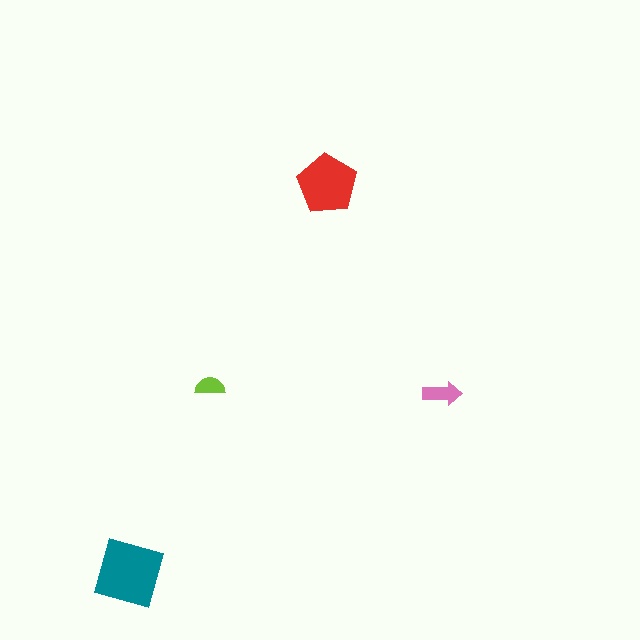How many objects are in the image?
There are 4 objects in the image.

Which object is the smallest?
The lime semicircle.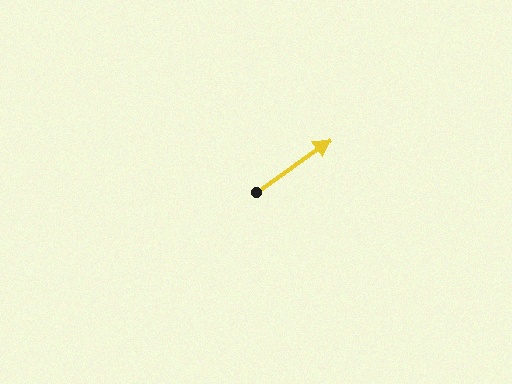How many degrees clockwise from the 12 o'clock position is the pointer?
Approximately 55 degrees.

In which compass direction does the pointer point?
Northeast.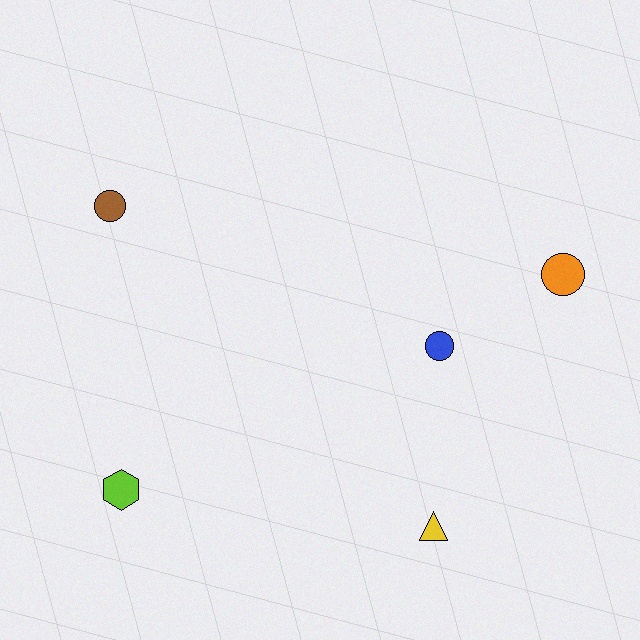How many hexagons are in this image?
There is 1 hexagon.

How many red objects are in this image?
There are no red objects.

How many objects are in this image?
There are 5 objects.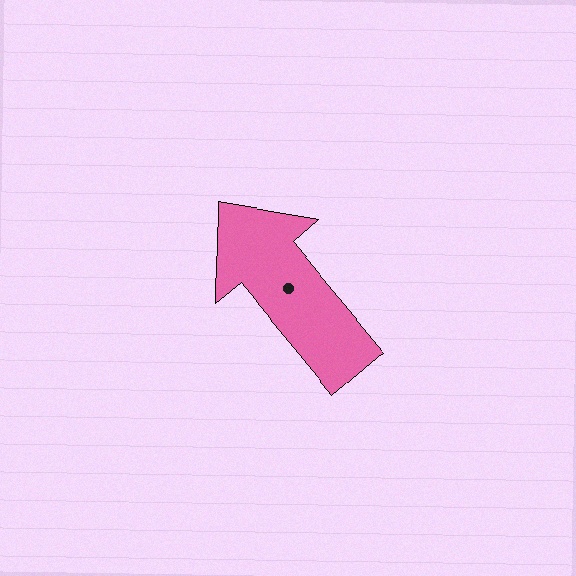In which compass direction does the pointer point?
Northwest.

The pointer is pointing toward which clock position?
Roughly 11 o'clock.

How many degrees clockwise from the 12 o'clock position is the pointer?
Approximately 320 degrees.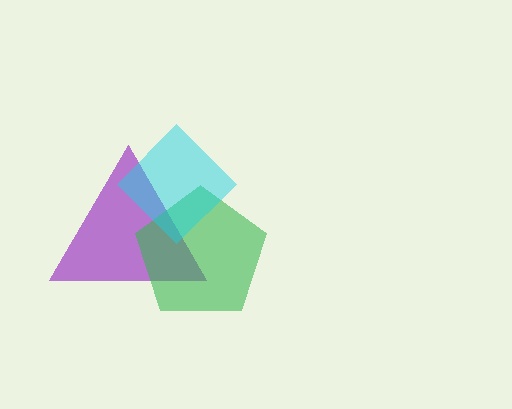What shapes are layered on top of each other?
The layered shapes are: a purple triangle, a green pentagon, a cyan diamond.